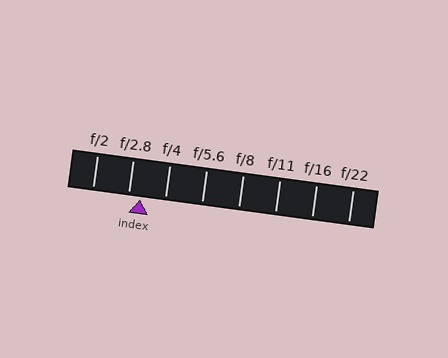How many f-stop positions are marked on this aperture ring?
There are 8 f-stop positions marked.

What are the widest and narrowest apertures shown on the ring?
The widest aperture shown is f/2 and the narrowest is f/22.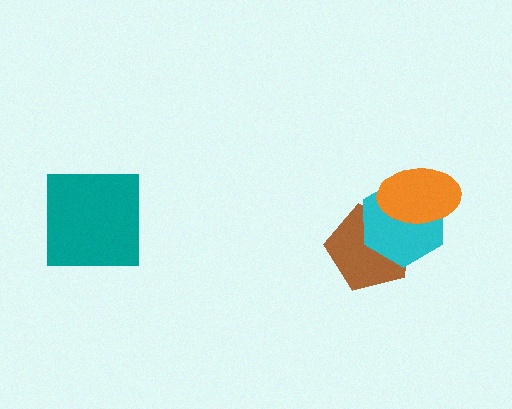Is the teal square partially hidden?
No, no other shape covers it.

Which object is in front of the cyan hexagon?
The orange ellipse is in front of the cyan hexagon.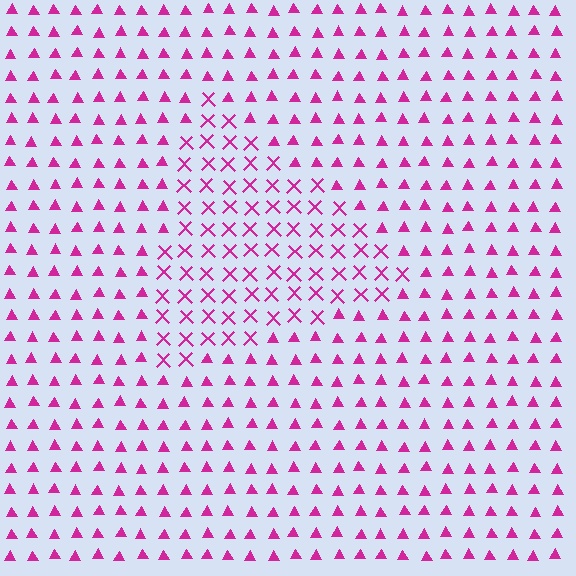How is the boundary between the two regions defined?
The boundary is defined by a change in element shape: X marks inside vs. triangles outside. All elements share the same color and spacing.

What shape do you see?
I see a triangle.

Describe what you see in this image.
The image is filled with small magenta elements arranged in a uniform grid. A triangle-shaped region contains X marks, while the surrounding area contains triangles. The boundary is defined purely by the change in element shape.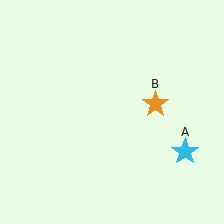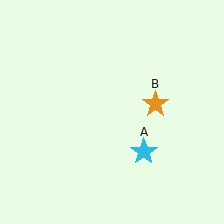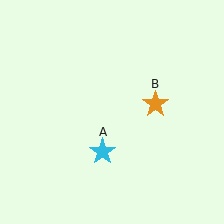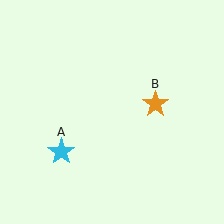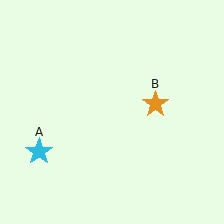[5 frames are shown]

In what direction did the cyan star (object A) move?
The cyan star (object A) moved left.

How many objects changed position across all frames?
1 object changed position: cyan star (object A).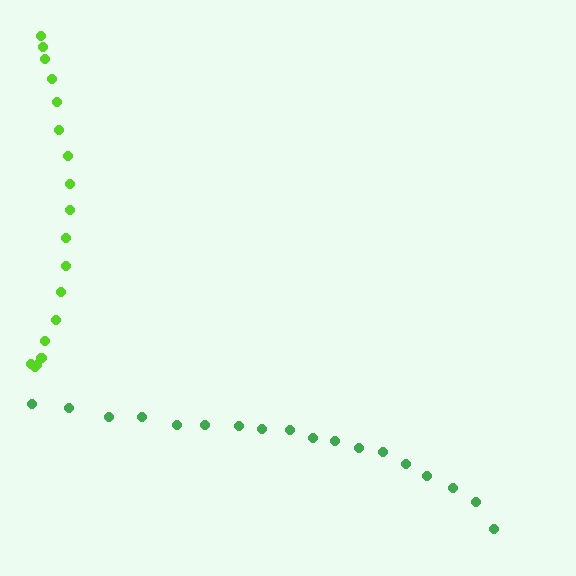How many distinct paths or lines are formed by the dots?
There are 2 distinct paths.